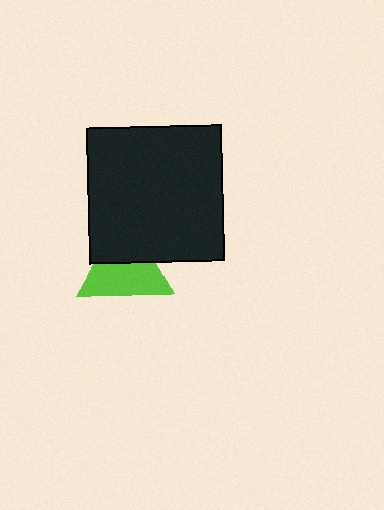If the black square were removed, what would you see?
You would see the complete lime triangle.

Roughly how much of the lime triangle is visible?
About half of it is visible (roughly 61%).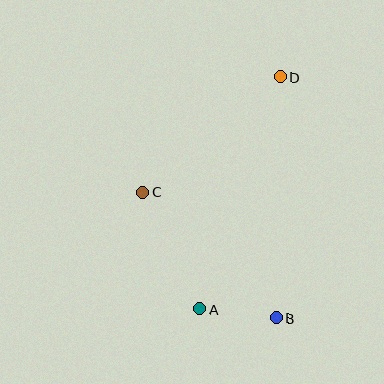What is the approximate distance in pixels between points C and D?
The distance between C and D is approximately 180 pixels.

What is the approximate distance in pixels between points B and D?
The distance between B and D is approximately 241 pixels.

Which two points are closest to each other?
Points A and B are closest to each other.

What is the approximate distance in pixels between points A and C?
The distance between A and C is approximately 130 pixels.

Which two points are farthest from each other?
Points A and D are farthest from each other.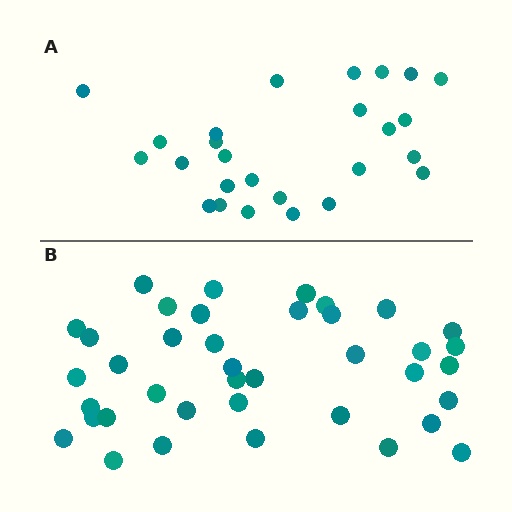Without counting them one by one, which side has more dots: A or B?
Region B (the bottom region) has more dots.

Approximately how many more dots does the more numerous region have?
Region B has approximately 15 more dots than region A.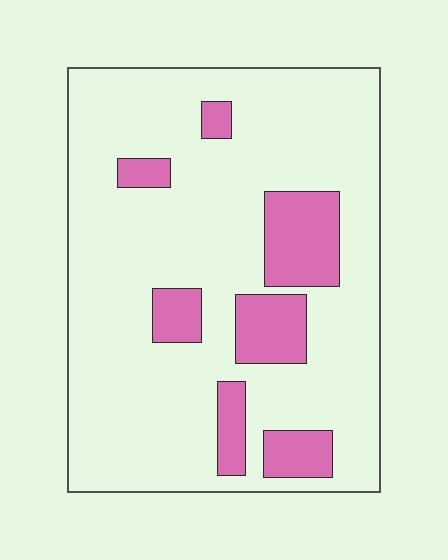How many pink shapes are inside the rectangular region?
7.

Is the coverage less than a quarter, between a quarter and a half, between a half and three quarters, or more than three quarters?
Less than a quarter.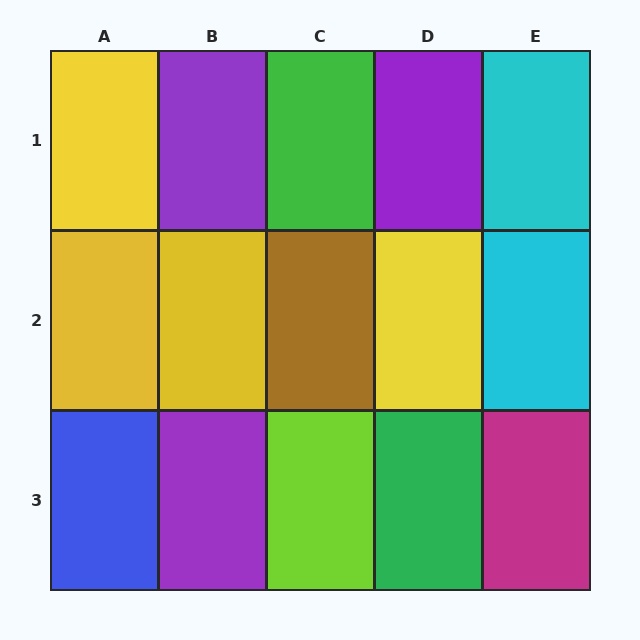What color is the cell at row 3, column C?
Lime.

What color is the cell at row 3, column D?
Green.